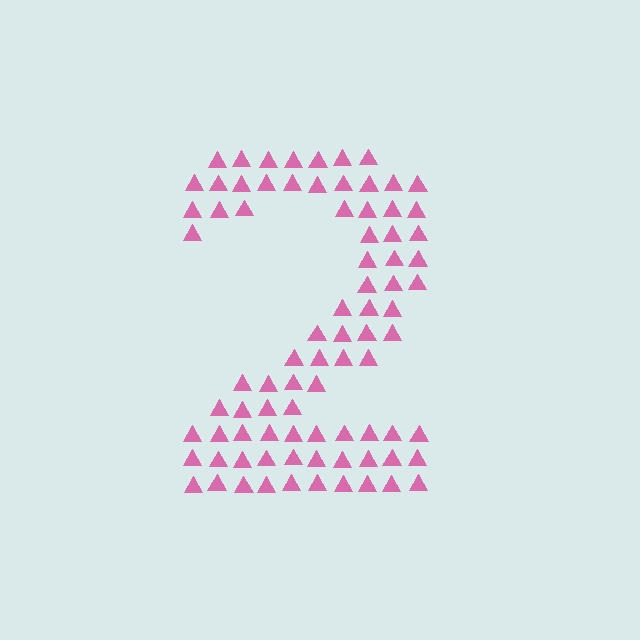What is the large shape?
The large shape is the digit 2.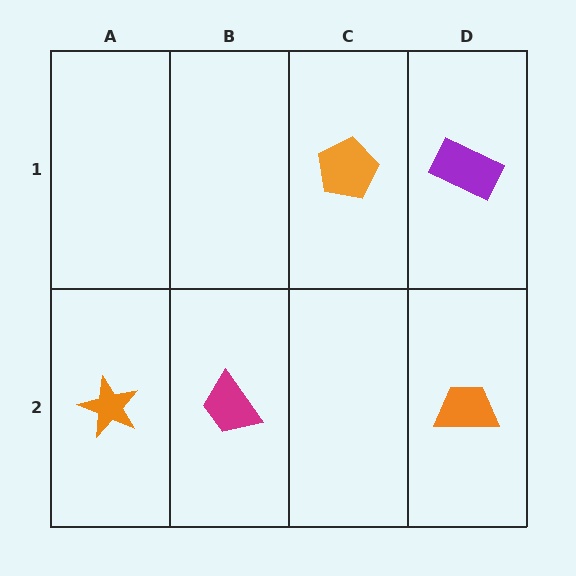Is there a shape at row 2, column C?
No, that cell is empty.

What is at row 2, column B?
A magenta trapezoid.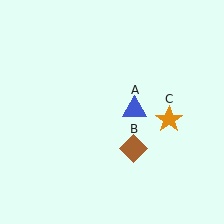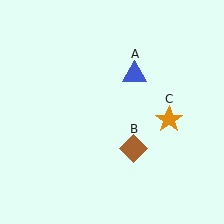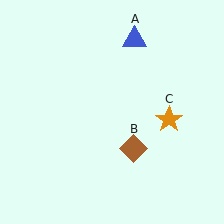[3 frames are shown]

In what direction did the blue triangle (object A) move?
The blue triangle (object A) moved up.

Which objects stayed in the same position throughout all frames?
Brown diamond (object B) and orange star (object C) remained stationary.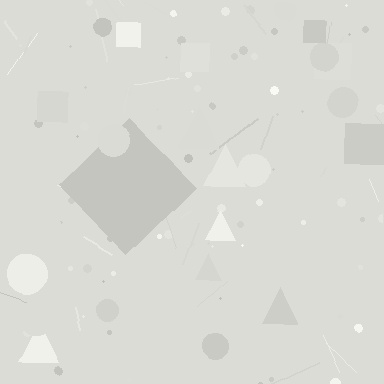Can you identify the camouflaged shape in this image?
The camouflaged shape is a diamond.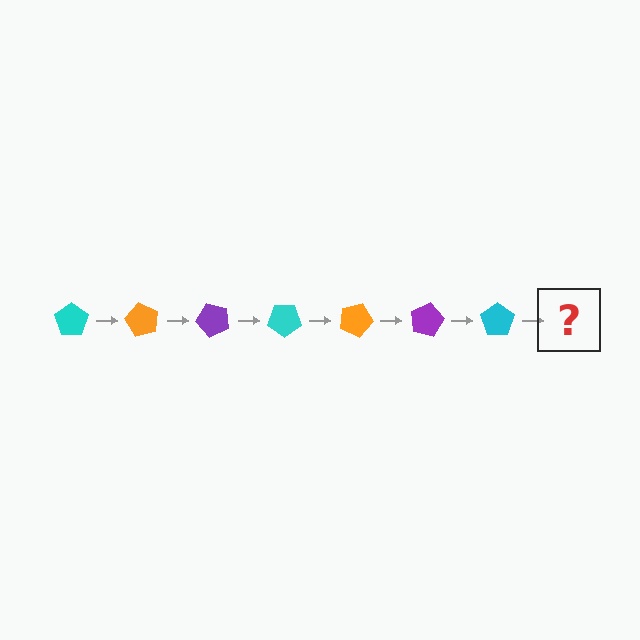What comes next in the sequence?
The next element should be an orange pentagon, rotated 420 degrees from the start.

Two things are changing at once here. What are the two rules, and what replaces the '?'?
The two rules are that it rotates 60 degrees each step and the color cycles through cyan, orange, and purple. The '?' should be an orange pentagon, rotated 420 degrees from the start.